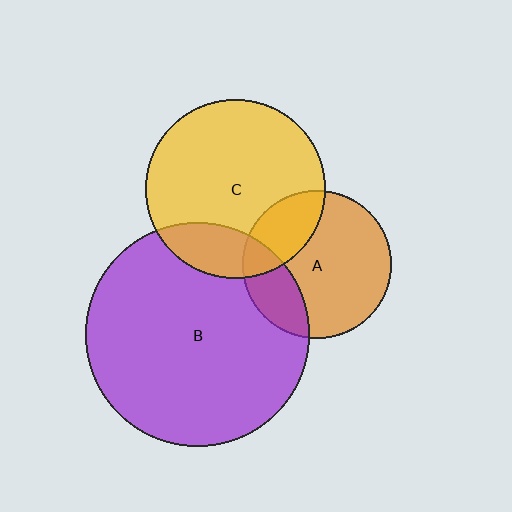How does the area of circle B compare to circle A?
Approximately 2.3 times.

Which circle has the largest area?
Circle B (purple).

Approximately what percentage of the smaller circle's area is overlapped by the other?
Approximately 25%.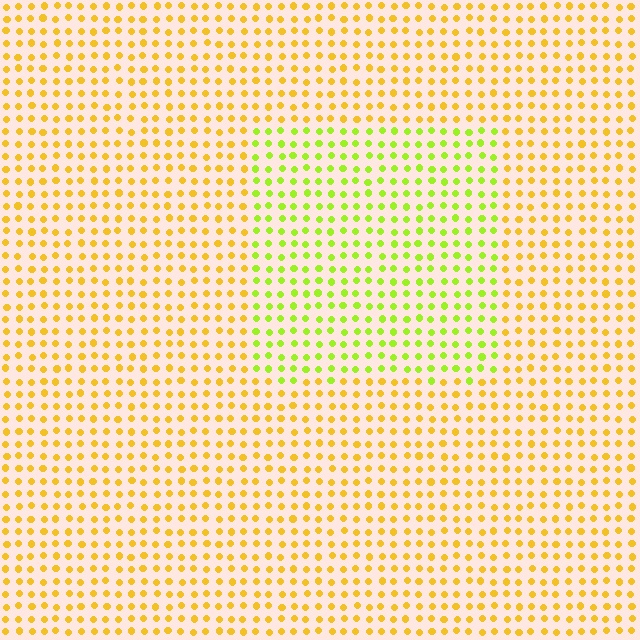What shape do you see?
I see a rectangle.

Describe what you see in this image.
The image is filled with small yellow elements in a uniform arrangement. A rectangle-shaped region is visible where the elements are tinted to a slightly different hue, forming a subtle color boundary.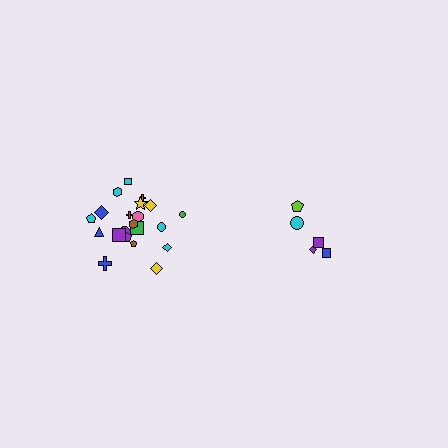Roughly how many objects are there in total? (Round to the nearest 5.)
Roughly 25 objects in total.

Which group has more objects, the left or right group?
The left group.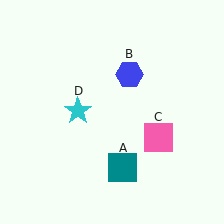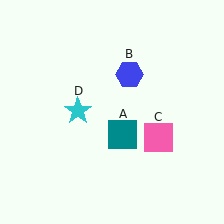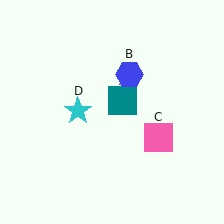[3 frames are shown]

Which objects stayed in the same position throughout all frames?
Blue hexagon (object B) and pink square (object C) and cyan star (object D) remained stationary.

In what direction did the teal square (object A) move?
The teal square (object A) moved up.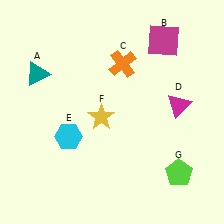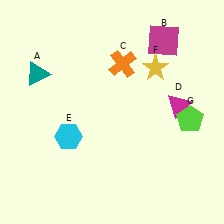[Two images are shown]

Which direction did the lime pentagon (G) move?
The lime pentagon (G) moved up.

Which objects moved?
The objects that moved are: the yellow star (F), the lime pentagon (G).